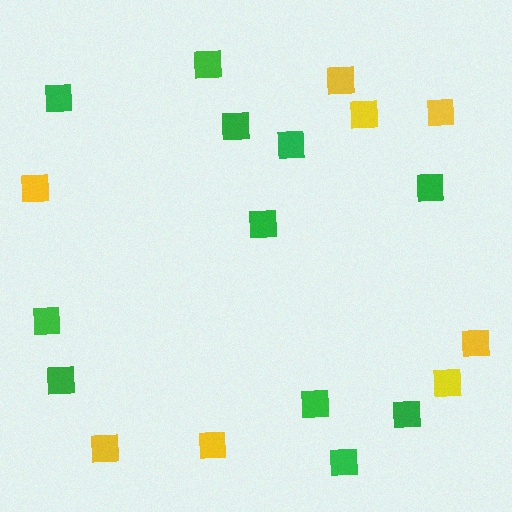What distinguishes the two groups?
There are 2 groups: one group of green squares (11) and one group of yellow squares (8).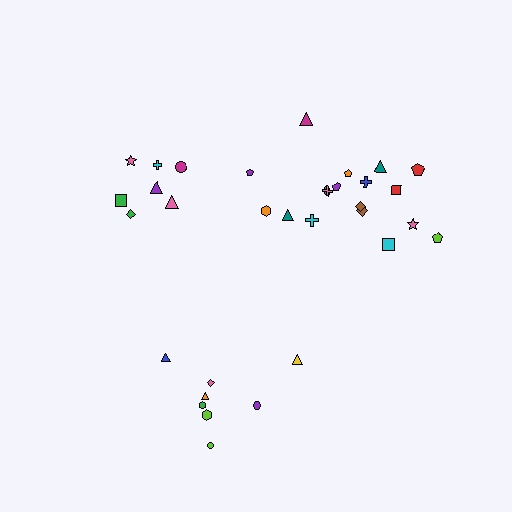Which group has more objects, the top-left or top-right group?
The top-right group.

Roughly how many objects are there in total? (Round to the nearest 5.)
Roughly 35 objects in total.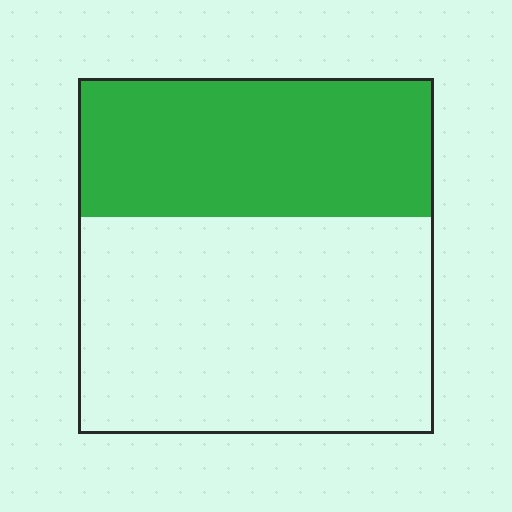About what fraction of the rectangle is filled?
About two fifths (2/5).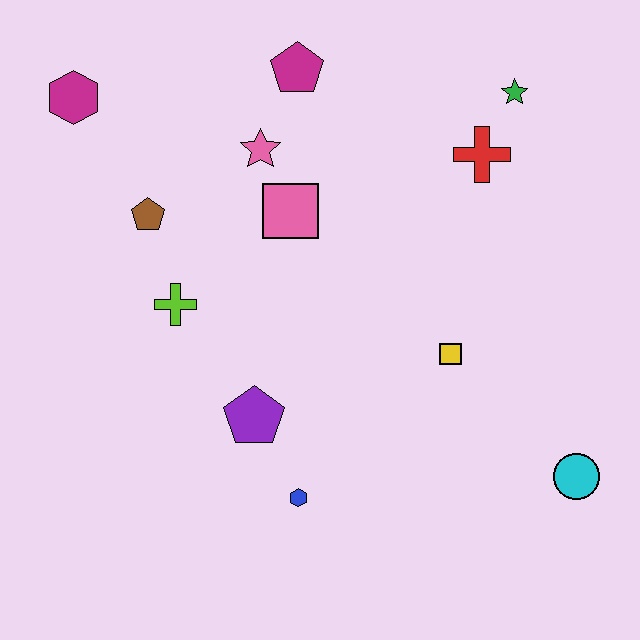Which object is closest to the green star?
The red cross is closest to the green star.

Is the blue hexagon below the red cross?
Yes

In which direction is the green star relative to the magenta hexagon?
The green star is to the right of the magenta hexagon.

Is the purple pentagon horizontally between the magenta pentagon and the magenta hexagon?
Yes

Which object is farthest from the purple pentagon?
The green star is farthest from the purple pentagon.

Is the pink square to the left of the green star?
Yes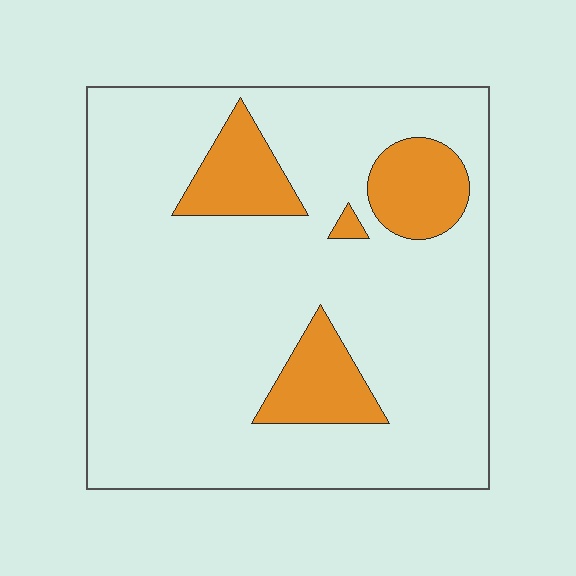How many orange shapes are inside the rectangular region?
4.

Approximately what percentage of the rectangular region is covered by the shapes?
Approximately 15%.